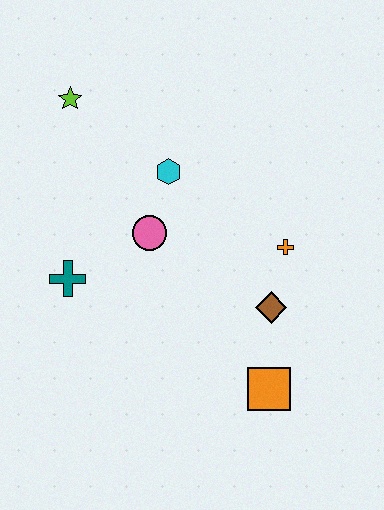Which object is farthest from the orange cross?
The lime star is farthest from the orange cross.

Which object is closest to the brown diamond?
The orange cross is closest to the brown diamond.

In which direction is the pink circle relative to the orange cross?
The pink circle is to the left of the orange cross.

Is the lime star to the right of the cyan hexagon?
No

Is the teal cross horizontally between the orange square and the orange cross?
No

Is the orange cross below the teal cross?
No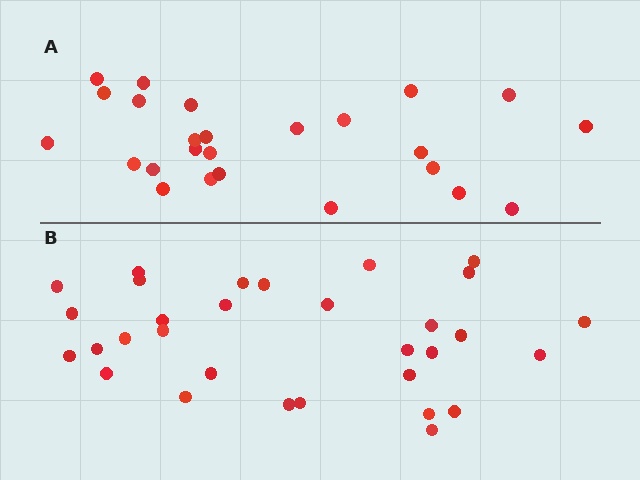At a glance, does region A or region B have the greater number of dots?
Region B (the bottom region) has more dots.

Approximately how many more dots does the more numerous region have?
Region B has about 6 more dots than region A.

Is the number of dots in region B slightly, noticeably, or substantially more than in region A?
Region B has only slightly more — the two regions are fairly close. The ratio is roughly 1.2 to 1.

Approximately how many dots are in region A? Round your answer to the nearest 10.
About 20 dots. (The exact count is 25, which rounds to 20.)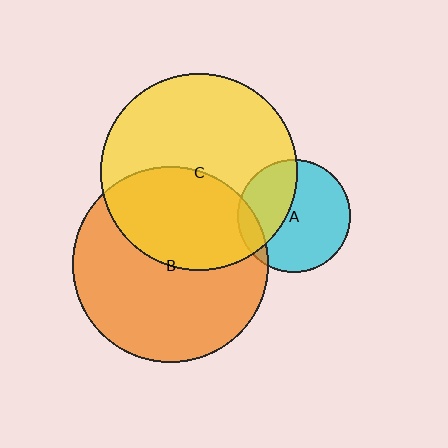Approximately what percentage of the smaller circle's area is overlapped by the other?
Approximately 40%.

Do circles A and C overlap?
Yes.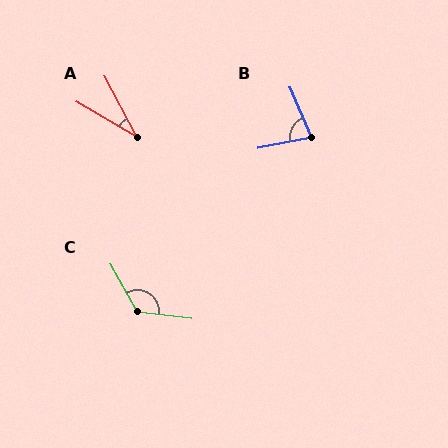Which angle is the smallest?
A, at approximately 32 degrees.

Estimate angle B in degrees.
Approximately 78 degrees.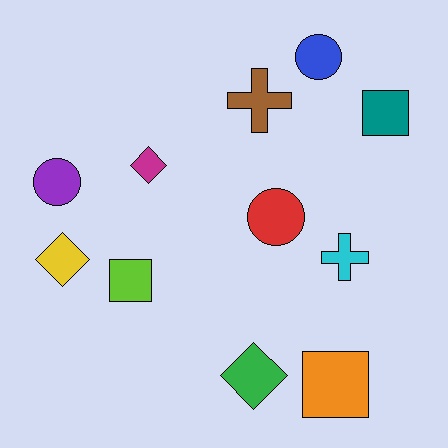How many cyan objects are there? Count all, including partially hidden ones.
There is 1 cyan object.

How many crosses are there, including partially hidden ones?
There are 2 crosses.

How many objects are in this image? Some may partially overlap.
There are 11 objects.